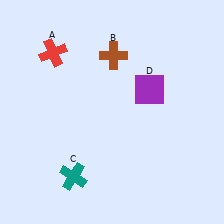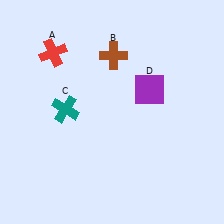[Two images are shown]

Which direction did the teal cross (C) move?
The teal cross (C) moved up.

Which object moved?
The teal cross (C) moved up.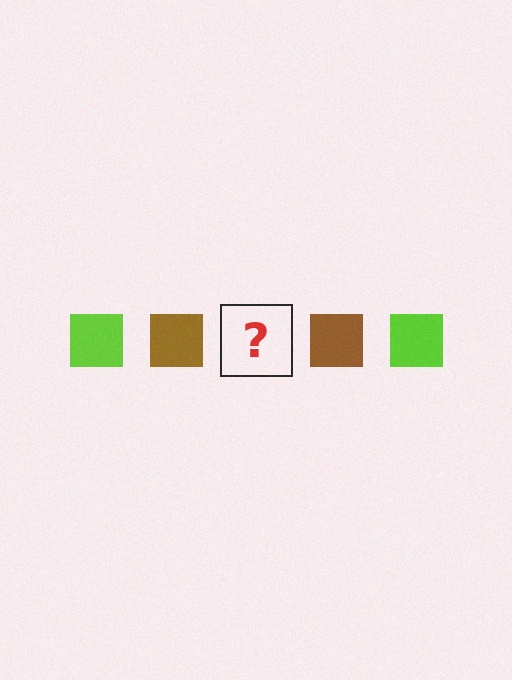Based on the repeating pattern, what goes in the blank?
The blank should be a lime square.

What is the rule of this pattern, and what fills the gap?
The rule is that the pattern cycles through lime, brown squares. The gap should be filled with a lime square.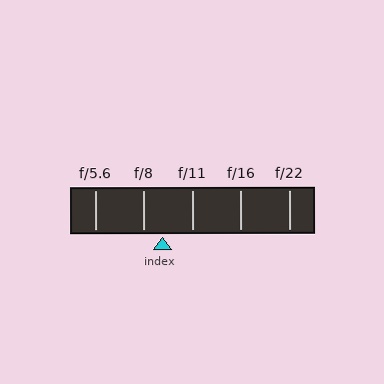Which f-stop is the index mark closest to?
The index mark is closest to f/8.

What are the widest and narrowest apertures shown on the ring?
The widest aperture shown is f/5.6 and the narrowest is f/22.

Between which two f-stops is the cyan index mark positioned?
The index mark is between f/8 and f/11.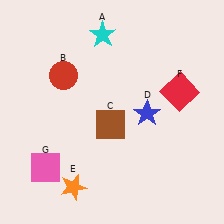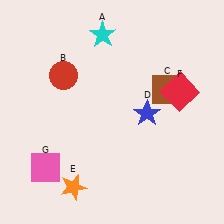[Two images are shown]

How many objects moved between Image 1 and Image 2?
1 object moved between the two images.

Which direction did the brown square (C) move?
The brown square (C) moved right.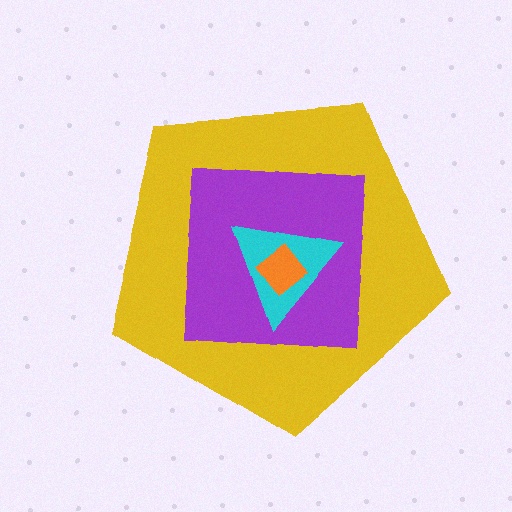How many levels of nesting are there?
4.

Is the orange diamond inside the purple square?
Yes.